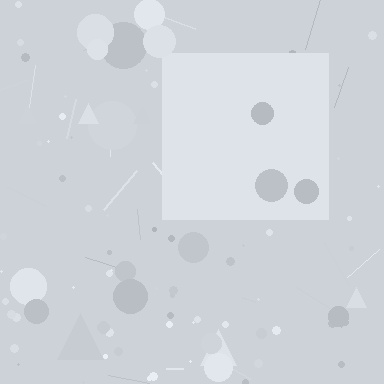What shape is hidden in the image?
A square is hidden in the image.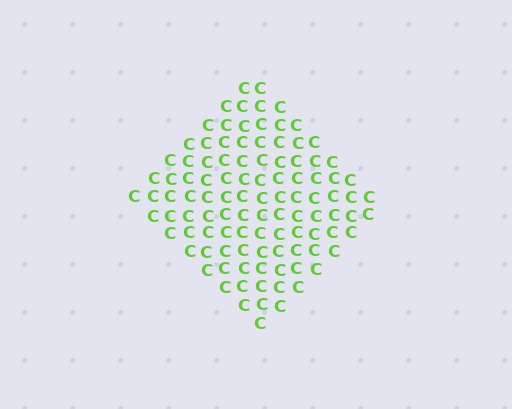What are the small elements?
The small elements are letter C's.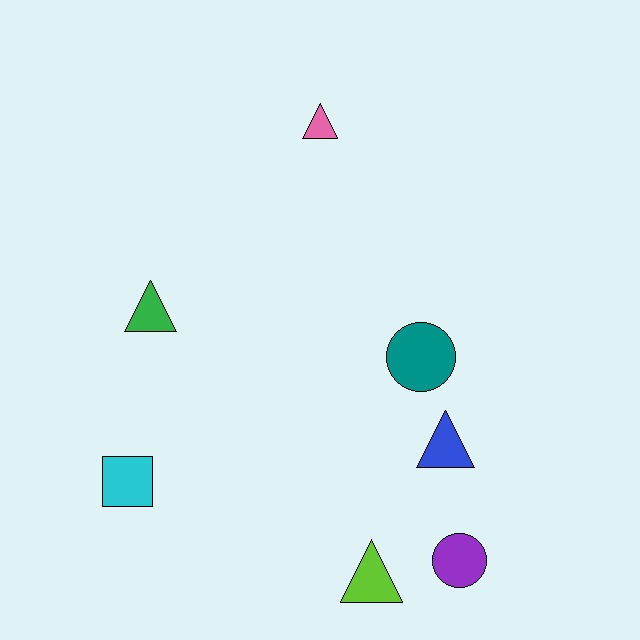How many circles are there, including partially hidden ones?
There are 2 circles.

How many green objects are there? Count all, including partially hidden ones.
There is 1 green object.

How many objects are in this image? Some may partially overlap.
There are 7 objects.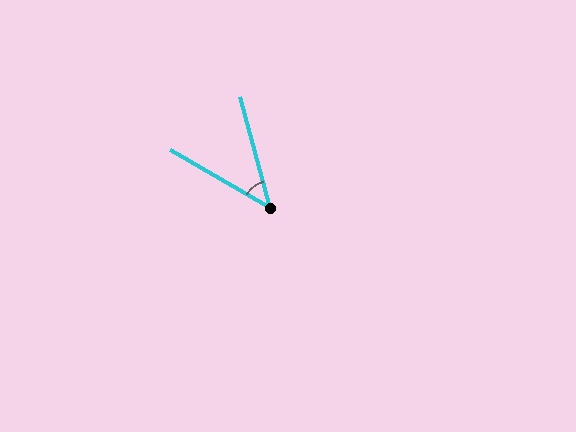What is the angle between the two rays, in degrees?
Approximately 45 degrees.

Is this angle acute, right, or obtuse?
It is acute.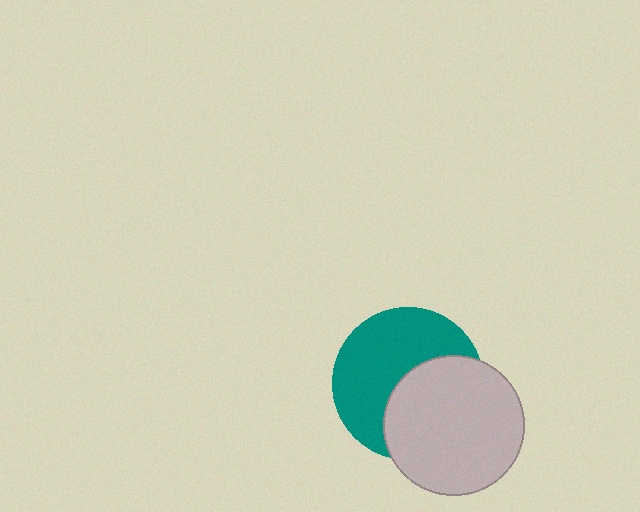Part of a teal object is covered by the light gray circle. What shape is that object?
It is a circle.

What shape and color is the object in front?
The object in front is a light gray circle.